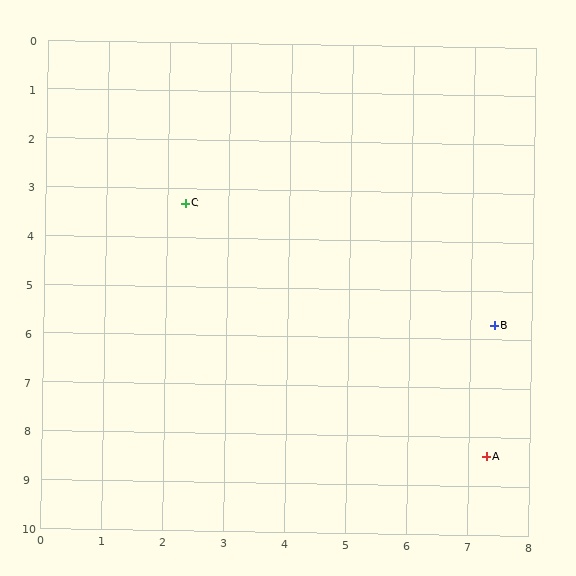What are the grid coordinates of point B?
Point B is at approximately (7.4, 5.7).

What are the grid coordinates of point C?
Point C is at approximately (2.3, 3.3).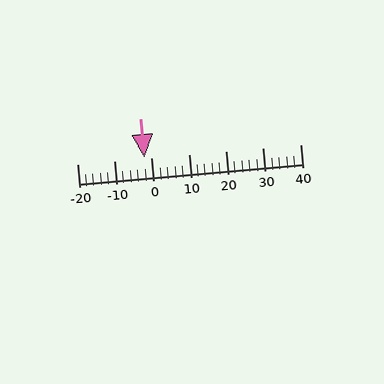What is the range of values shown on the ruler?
The ruler shows values from -20 to 40.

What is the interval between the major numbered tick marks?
The major tick marks are spaced 10 units apart.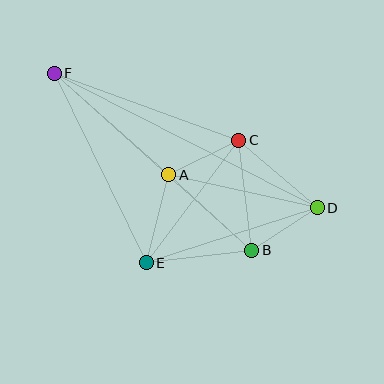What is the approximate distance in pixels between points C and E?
The distance between C and E is approximately 154 pixels.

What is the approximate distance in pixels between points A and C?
The distance between A and C is approximately 78 pixels.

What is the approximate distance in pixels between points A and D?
The distance between A and D is approximately 152 pixels.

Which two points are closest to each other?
Points B and D are closest to each other.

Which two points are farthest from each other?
Points D and F are farthest from each other.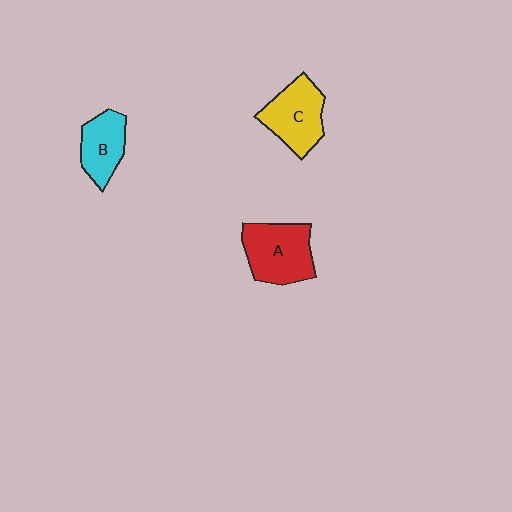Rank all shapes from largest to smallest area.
From largest to smallest: A (red), C (yellow), B (cyan).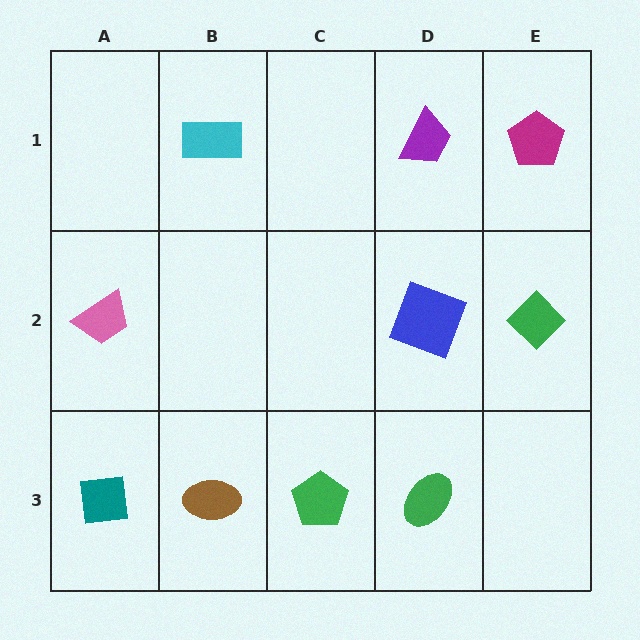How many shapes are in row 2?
3 shapes.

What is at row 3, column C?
A green pentagon.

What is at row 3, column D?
A green ellipse.